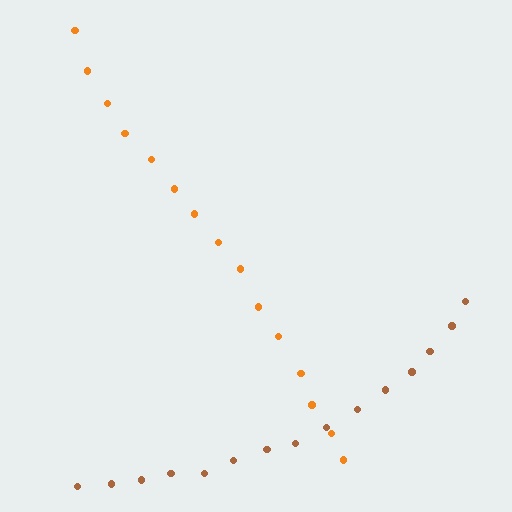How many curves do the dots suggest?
There are 2 distinct paths.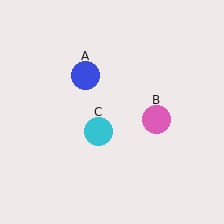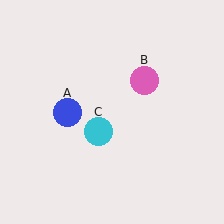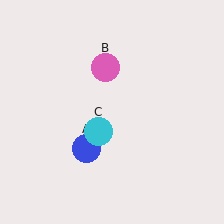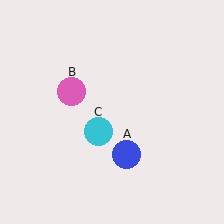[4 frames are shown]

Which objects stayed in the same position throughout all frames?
Cyan circle (object C) remained stationary.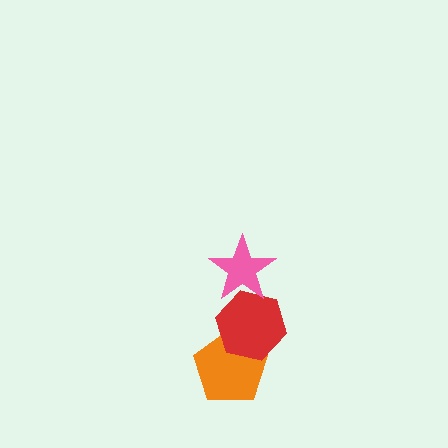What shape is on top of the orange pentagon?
The red hexagon is on top of the orange pentagon.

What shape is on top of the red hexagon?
The pink star is on top of the red hexagon.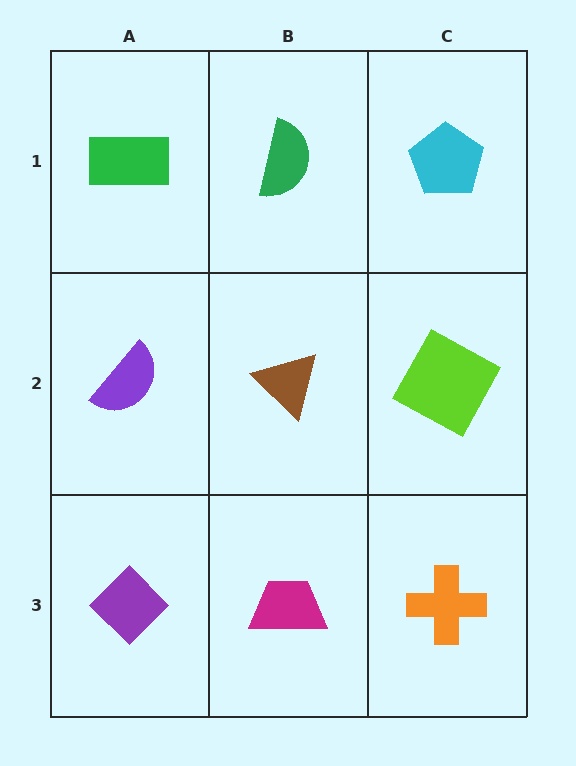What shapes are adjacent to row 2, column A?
A green rectangle (row 1, column A), a purple diamond (row 3, column A), a brown triangle (row 2, column B).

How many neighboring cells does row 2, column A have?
3.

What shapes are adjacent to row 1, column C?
A lime square (row 2, column C), a green semicircle (row 1, column B).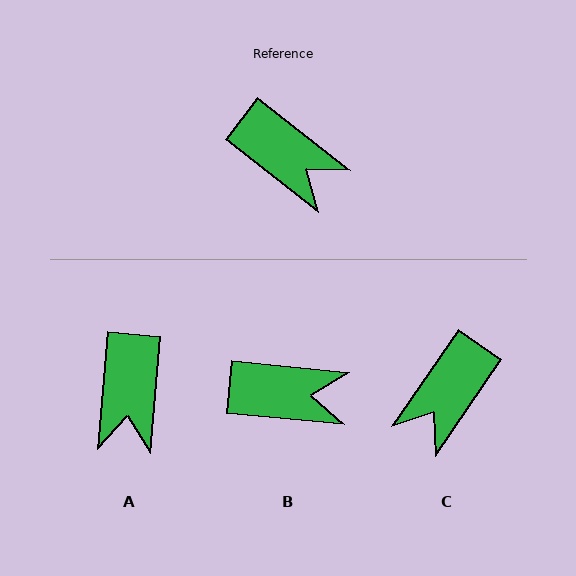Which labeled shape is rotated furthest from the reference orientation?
C, about 86 degrees away.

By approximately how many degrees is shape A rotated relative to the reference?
Approximately 57 degrees clockwise.